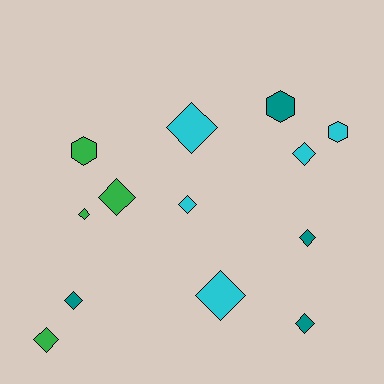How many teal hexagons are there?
There is 1 teal hexagon.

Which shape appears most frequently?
Diamond, with 10 objects.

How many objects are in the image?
There are 13 objects.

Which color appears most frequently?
Cyan, with 5 objects.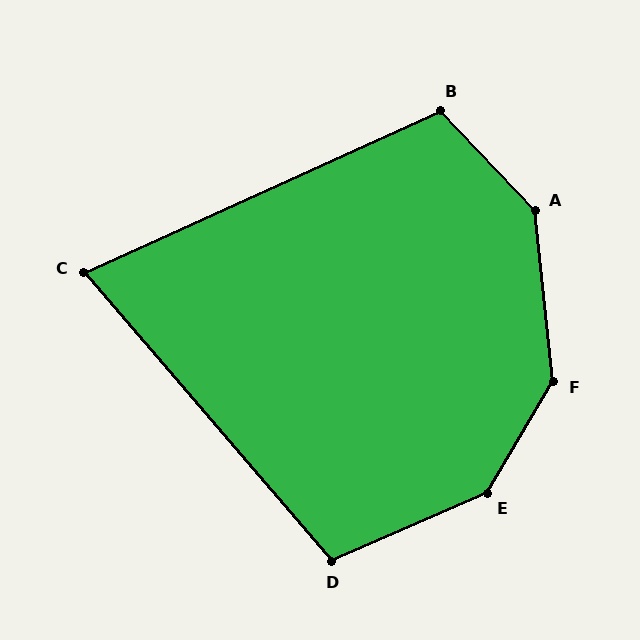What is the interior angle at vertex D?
Approximately 107 degrees (obtuse).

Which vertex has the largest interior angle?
E, at approximately 144 degrees.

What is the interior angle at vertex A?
Approximately 143 degrees (obtuse).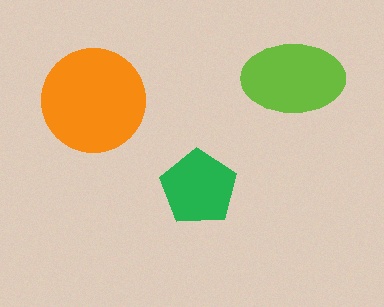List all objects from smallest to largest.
The green pentagon, the lime ellipse, the orange circle.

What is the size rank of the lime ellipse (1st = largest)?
2nd.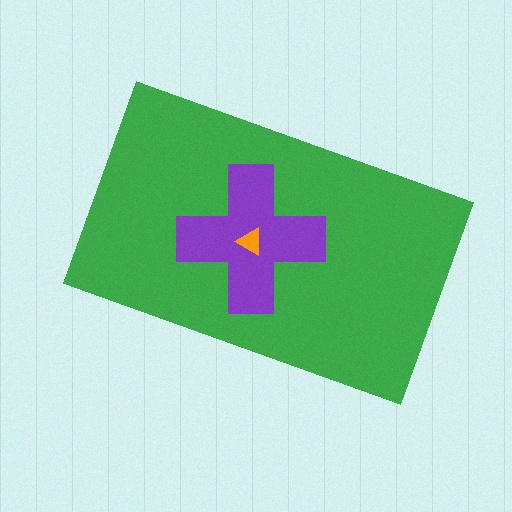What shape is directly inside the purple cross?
The orange triangle.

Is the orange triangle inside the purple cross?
Yes.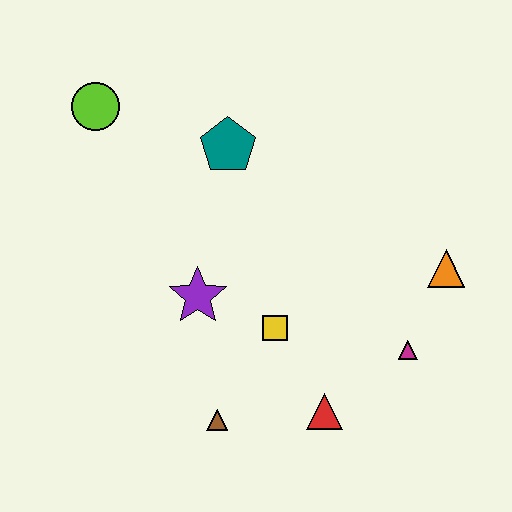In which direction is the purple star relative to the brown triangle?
The purple star is above the brown triangle.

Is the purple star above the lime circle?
No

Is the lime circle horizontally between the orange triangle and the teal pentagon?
No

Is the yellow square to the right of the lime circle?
Yes